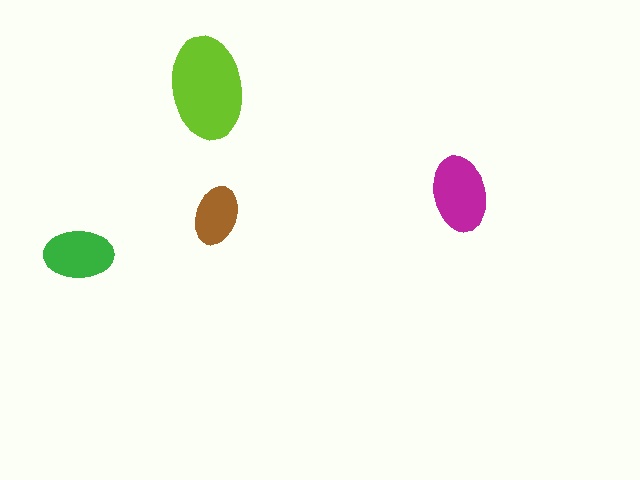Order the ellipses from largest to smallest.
the lime one, the magenta one, the green one, the brown one.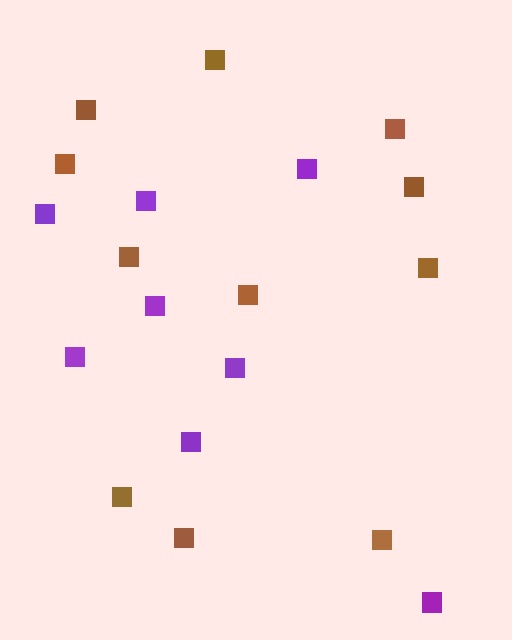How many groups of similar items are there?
There are 2 groups: one group of brown squares (11) and one group of purple squares (8).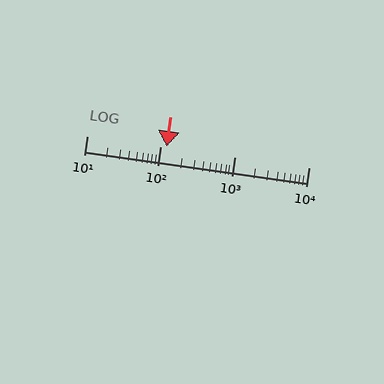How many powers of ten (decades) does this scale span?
The scale spans 3 decades, from 10 to 10000.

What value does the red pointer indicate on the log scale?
The pointer indicates approximately 120.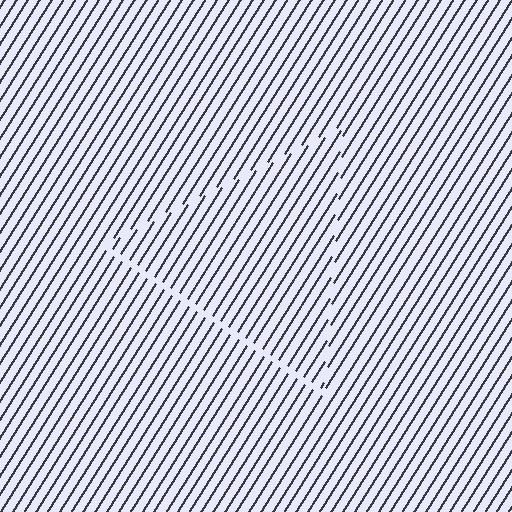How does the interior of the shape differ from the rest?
The interior of the shape contains the same grating, shifted by half a period — the contour is defined by the phase discontinuity where line-ends from the inner and outer gratings abut.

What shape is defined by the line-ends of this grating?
An illusory triangle. The interior of the shape contains the same grating, shifted by half a period — the contour is defined by the phase discontinuity where line-ends from the inner and outer gratings abut.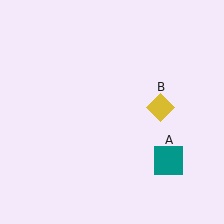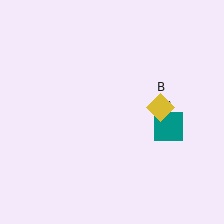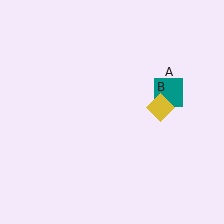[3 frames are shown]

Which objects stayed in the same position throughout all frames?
Yellow diamond (object B) remained stationary.